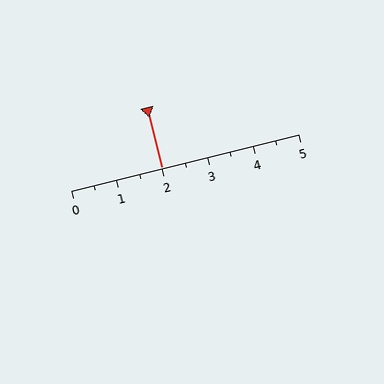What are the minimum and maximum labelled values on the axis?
The axis runs from 0 to 5.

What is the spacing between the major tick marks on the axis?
The major ticks are spaced 1 apart.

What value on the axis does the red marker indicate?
The marker indicates approximately 2.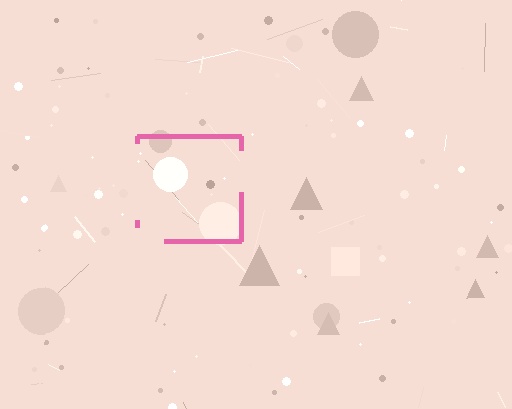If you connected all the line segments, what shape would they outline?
They would outline a square.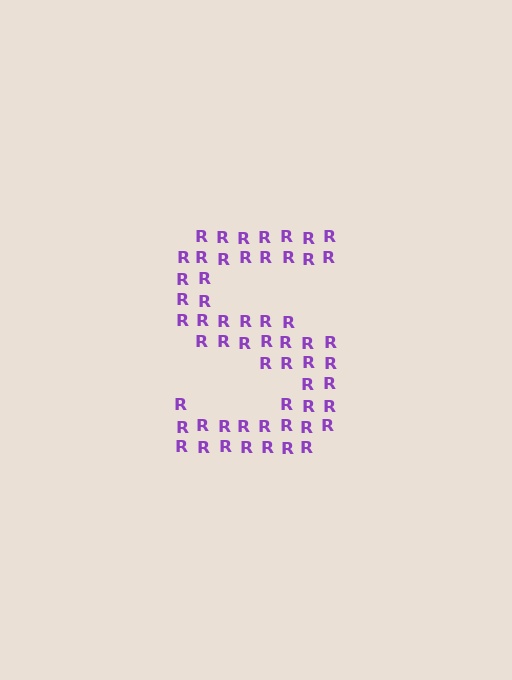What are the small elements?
The small elements are letter R's.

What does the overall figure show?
The overall figure shows the letter S.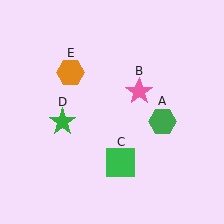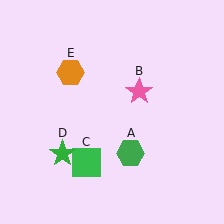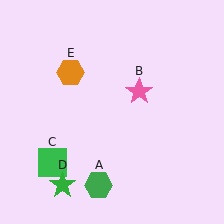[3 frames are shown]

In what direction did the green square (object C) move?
The green square (object C) moved left.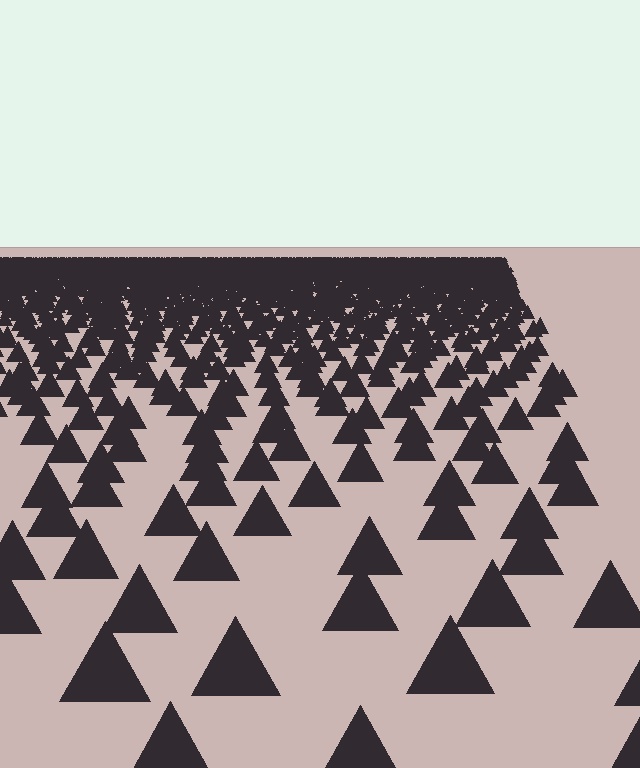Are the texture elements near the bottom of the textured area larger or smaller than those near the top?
Larger. Near the bottom, elements are closer to the viewer and appear at a bigger on-screen size.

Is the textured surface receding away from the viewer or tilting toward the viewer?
The surface is receding away from the viewer. Texture elements get smaller and denser toward the top.